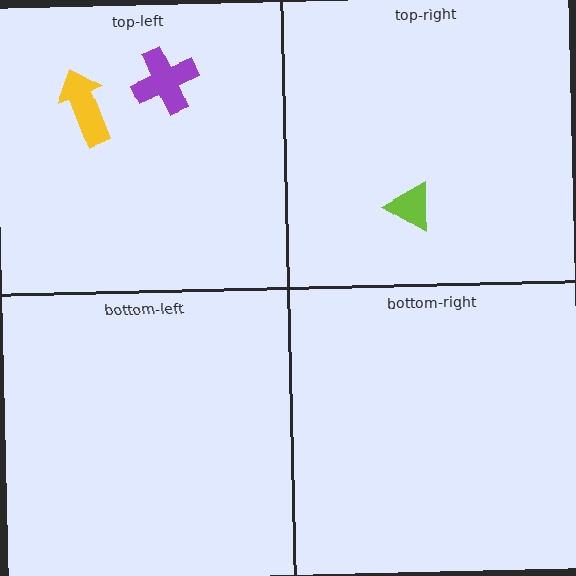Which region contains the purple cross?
The top-left region.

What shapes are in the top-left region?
The purple cross, the yellow arrow.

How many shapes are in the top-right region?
1.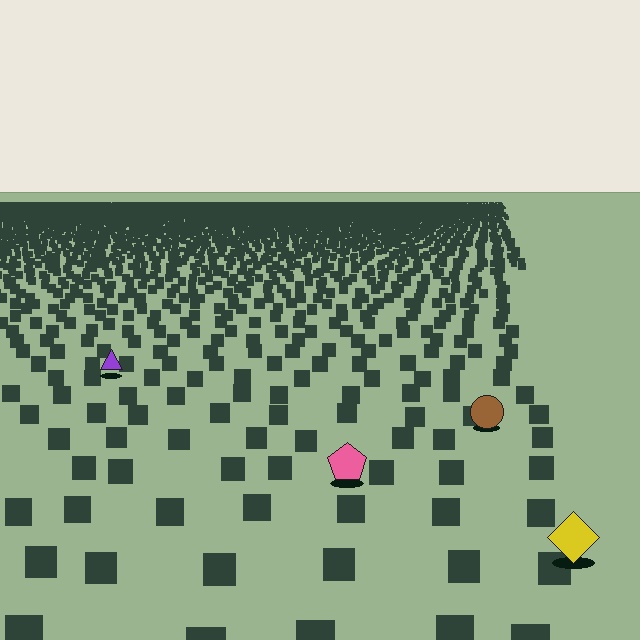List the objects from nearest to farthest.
From nearest to farthest: the yellow diamond, the pink pentagon, the brown circle, the purple triangle.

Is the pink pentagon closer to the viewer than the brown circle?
Yes. The pink pentagon is closer — you can tell from the texture gradient: the ground texture is coarser near it.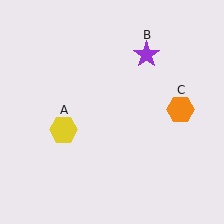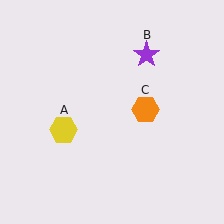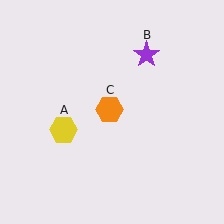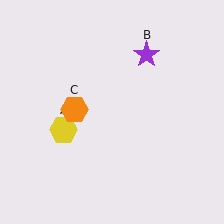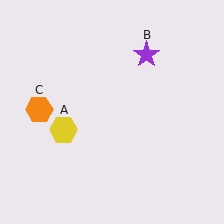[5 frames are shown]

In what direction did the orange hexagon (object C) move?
The orange hexagon (object C) moved left.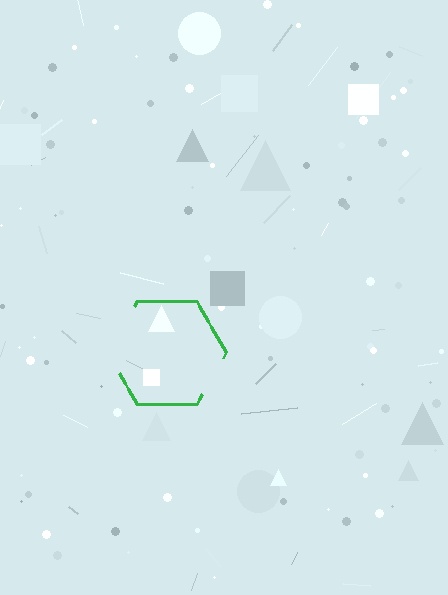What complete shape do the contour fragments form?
The contour fragments form a hexagon.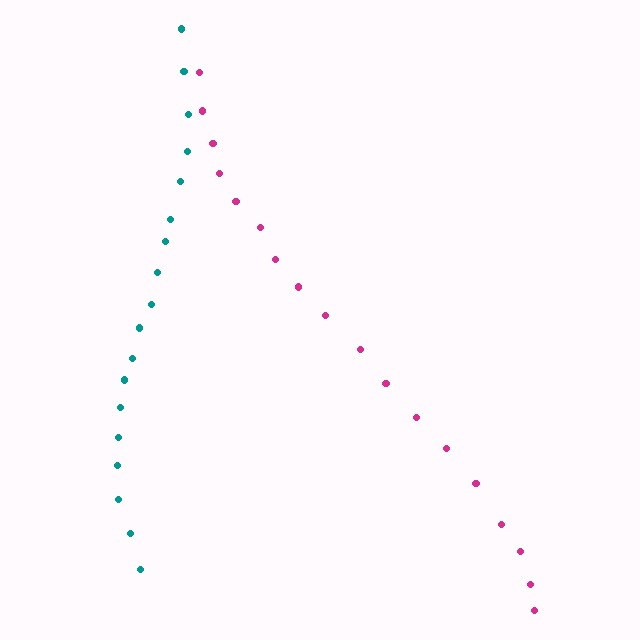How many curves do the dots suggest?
There are 2 distinct paths.